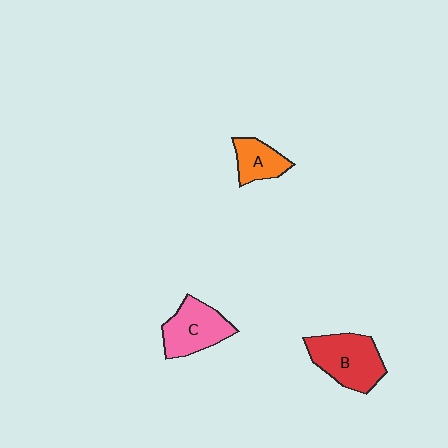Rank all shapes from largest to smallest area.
From largest to smallest: B (red), C (pink), A (orange).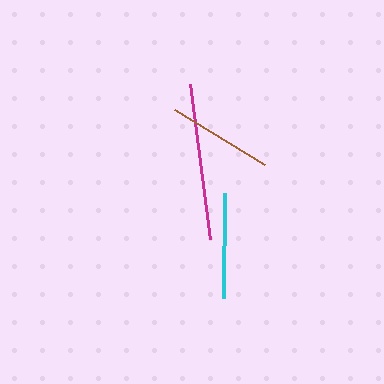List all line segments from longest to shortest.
From longest to shortest: magenta, brown, cyan.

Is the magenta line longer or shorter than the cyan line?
The magenta line is longer than the cyan line.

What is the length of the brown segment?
The brown segment is approximately 106 pixels long.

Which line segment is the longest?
The magenta line is the longest at approximately 156 pixels.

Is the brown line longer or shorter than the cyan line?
The brown line is longer than the cyan line.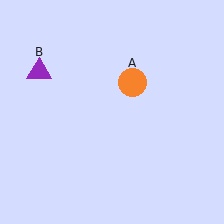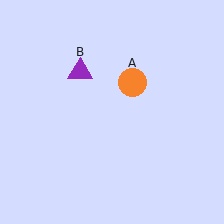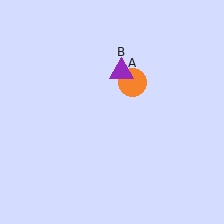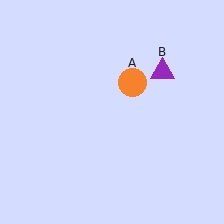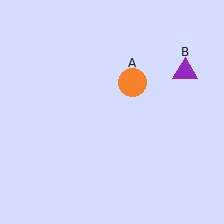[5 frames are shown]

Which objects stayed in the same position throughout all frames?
Orange circle (object A) remained stationary.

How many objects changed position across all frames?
1 object changed position: purple triangle (object B).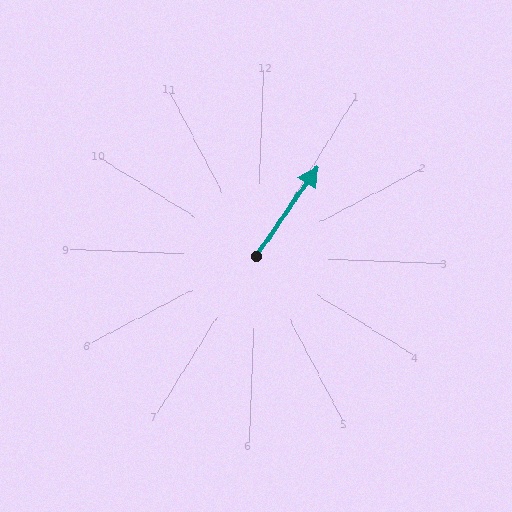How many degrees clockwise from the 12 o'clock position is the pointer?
Approximately 32 degrees.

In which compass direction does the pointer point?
Northeast.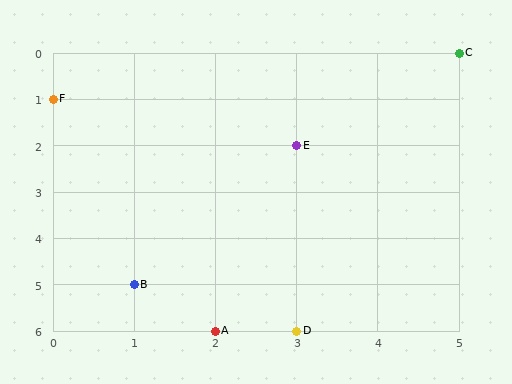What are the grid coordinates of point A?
Point A is at grid coordinates (2, 6).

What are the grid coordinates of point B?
Point B is at grid coordinates (1, 5).